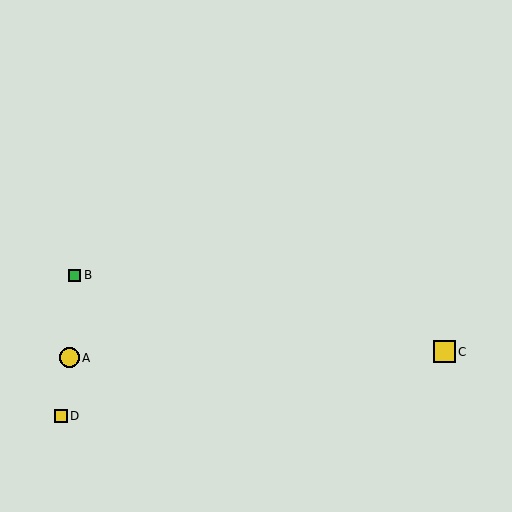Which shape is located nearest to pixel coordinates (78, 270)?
The green square (labeled B) at (75, 275) is nearest to that location.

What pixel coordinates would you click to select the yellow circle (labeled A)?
Click at (69, 358) to select the yellow circle A.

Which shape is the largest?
The yellow square (labeled C) is the largest.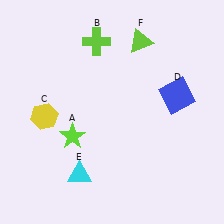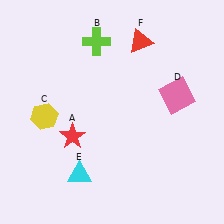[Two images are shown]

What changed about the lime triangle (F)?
In Image 1, F is lime. In Image 2, it changed to red.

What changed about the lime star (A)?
In Image 1, A is lime. In Image 2, it changed to red.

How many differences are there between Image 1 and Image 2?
There are 3 differences between the two images.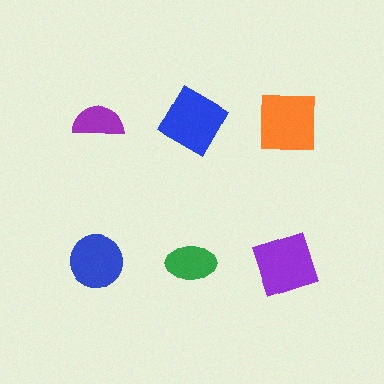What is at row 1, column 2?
A blue diamond.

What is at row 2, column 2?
A green ellipse.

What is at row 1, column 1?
A purple semicircle.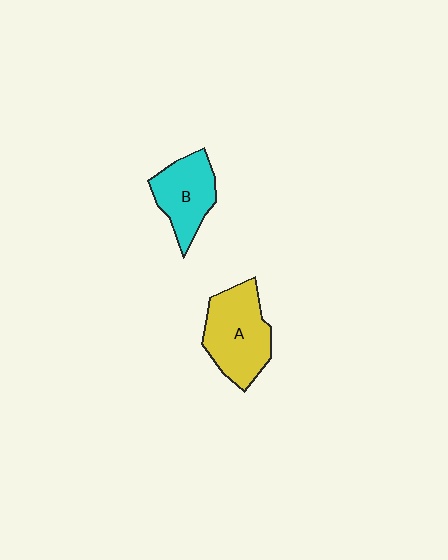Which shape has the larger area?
Shape A (yellow).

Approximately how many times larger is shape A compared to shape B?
Approximately 1.3 times.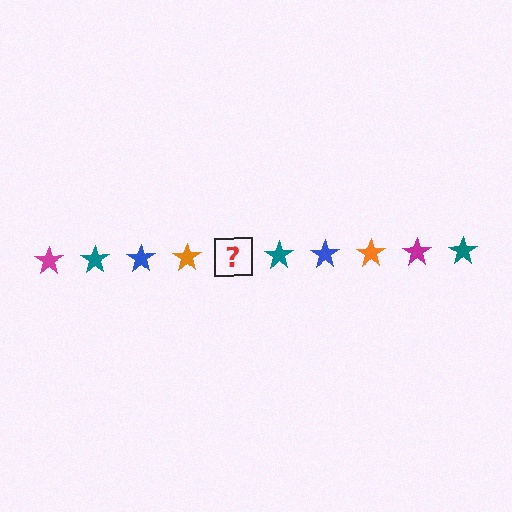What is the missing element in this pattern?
The missing element is a magenta star.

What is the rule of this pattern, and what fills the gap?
The rule is that the pattern cycles through magenta, teal, blue, orange stars. The gap should be filled with a magenta star.